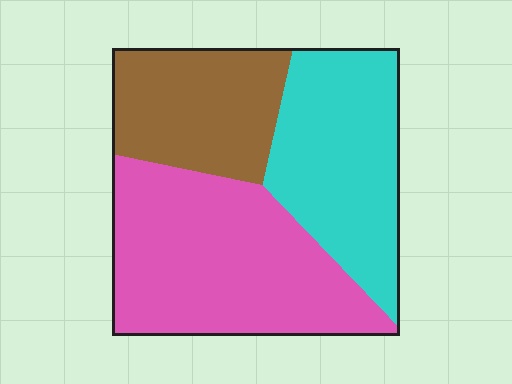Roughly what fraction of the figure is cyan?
Cyan takes up about one third (1/3) of the figure.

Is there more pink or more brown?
Pink.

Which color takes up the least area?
Brown, at roughly 25%.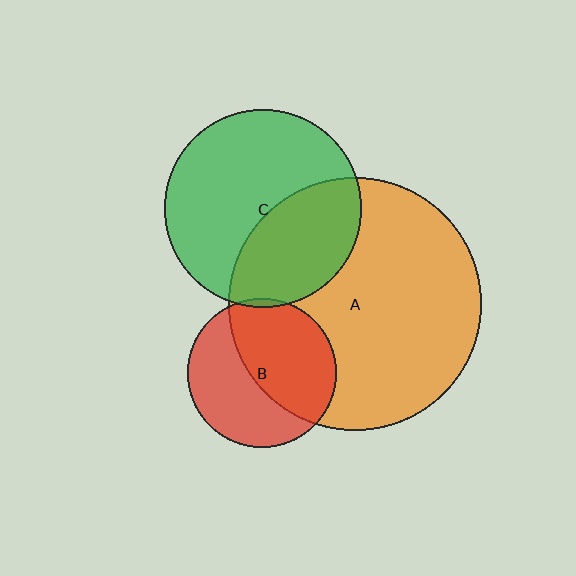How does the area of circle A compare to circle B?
Approximately 2.9 times.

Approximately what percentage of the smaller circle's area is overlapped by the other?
Approximately 40%.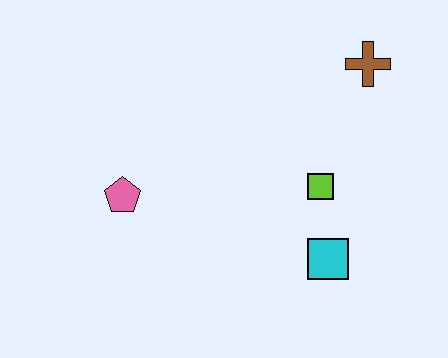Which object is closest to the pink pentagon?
The lime square is closest to the pink pentagon.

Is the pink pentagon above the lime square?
No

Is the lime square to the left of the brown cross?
Yes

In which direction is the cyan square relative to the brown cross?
The cyan square is below the brown cross.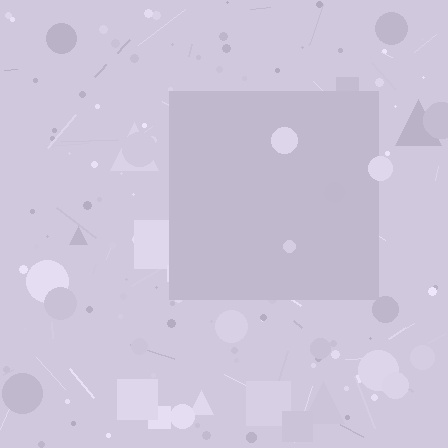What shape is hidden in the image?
A square is hidden in the image.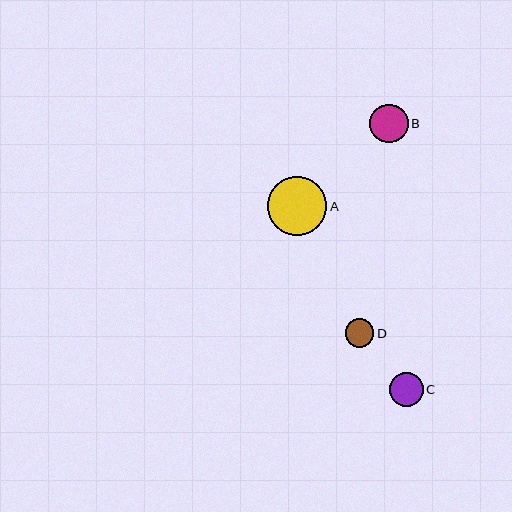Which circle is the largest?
Circle A is the largest with a size of approximately 59 pixels.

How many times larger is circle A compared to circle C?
Circle A is approximately 1.8 times the size of circle C.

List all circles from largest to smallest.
From largest to smallest: A, B, C, D.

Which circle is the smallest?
Circle D is the smallest with a size of approximately 29 pixels.